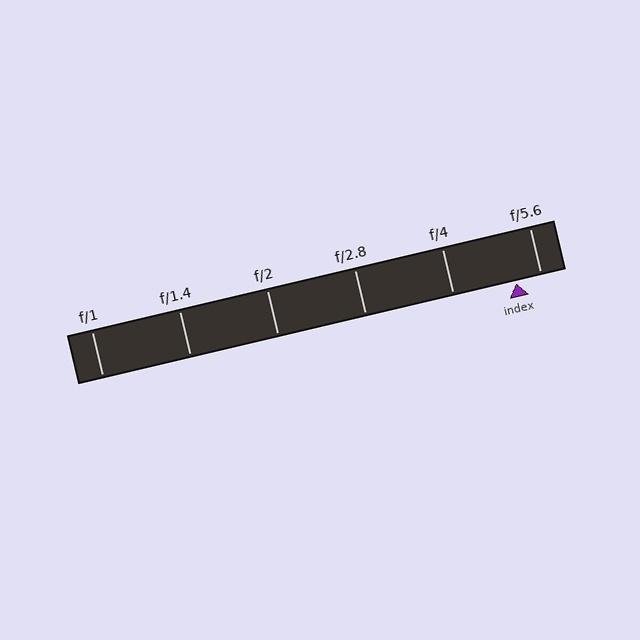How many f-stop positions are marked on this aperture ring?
There are 6 f-stop positions marked.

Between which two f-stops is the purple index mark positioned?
The index mark is between f/4 and f/5.6.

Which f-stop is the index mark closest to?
The index mark is closest to f/5.6.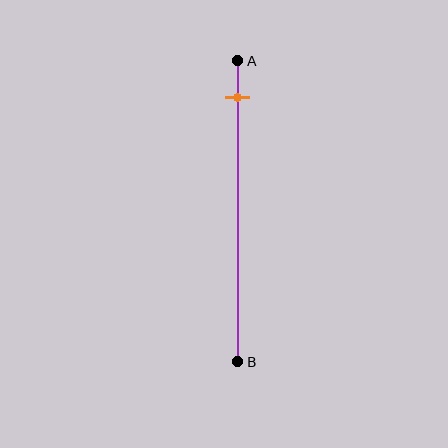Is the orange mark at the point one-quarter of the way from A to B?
No, the mark is at about 10% from A, not at the 25% one-quarter point.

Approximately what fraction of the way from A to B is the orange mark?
The orange mark is approximately 10% of the way from A to B.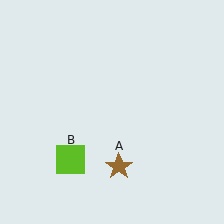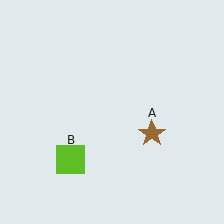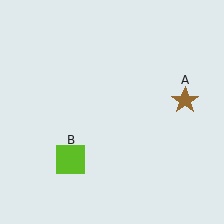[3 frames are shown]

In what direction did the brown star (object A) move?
The brown star (object A) moved up and to the right.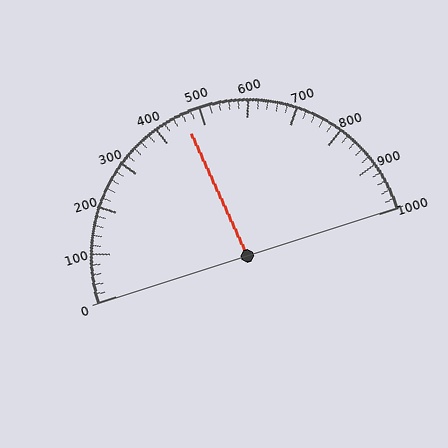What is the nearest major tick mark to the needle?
The nearest major tick mark is 500.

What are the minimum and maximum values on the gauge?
The gauge ranges from 0 to 1000.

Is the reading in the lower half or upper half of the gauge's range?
The reading is in the lower half of the range (0 to 1000).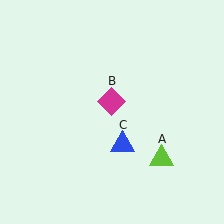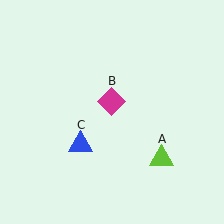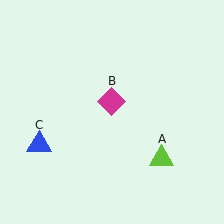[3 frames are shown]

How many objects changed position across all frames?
1 object changed position: blue triangle (object C).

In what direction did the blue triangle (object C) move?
The blue triangle (object C) moved left.